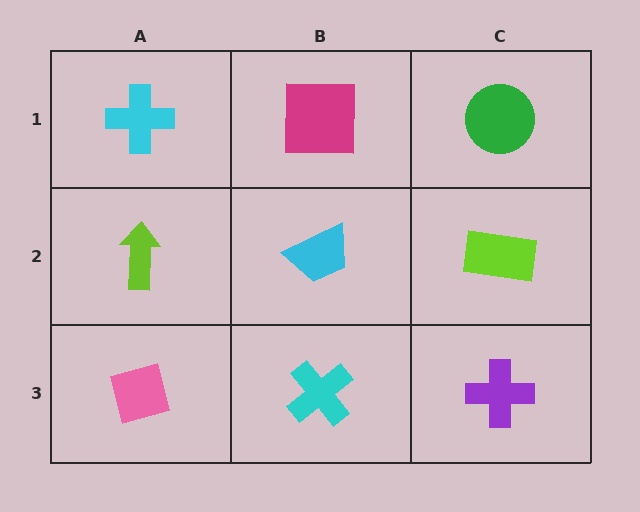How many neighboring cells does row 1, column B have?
3.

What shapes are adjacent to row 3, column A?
A lime arrow (row 2, column A), a cyan cross (row 3, column B).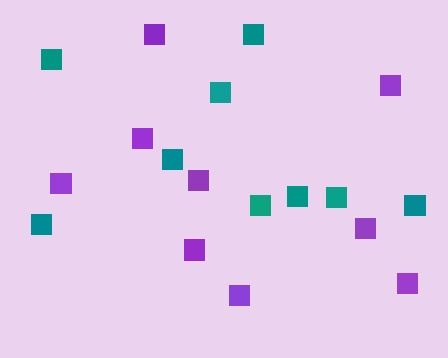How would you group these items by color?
There are 2 groups: one group of teal squares (9) and one group of purple squares (9).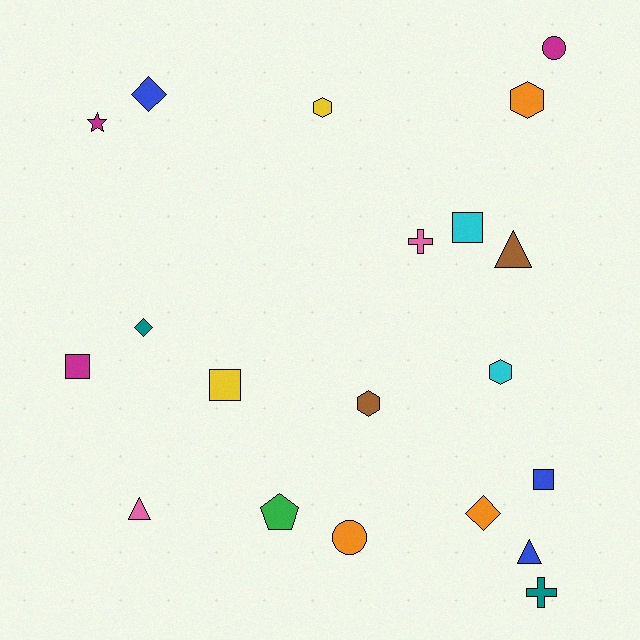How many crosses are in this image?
There are 2 crosses.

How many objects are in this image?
There are 20 objects.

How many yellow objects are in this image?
There are 2 yellow objects.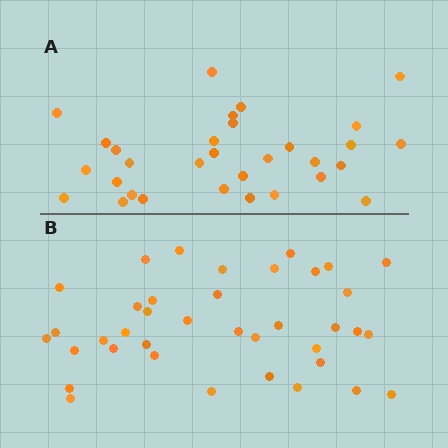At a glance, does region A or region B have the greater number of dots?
Region B (the bottom region) has more dots.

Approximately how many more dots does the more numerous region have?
Region B has roughly 8 or so more dots than region A.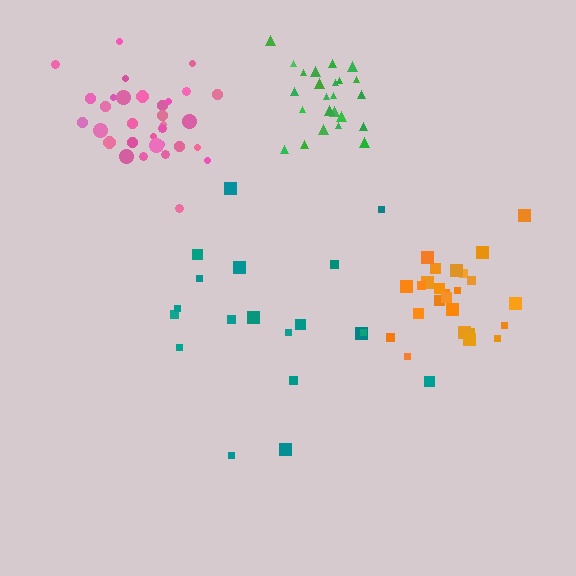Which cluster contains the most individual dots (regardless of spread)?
Pink (32).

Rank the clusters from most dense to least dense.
green, pink, orange, teal.